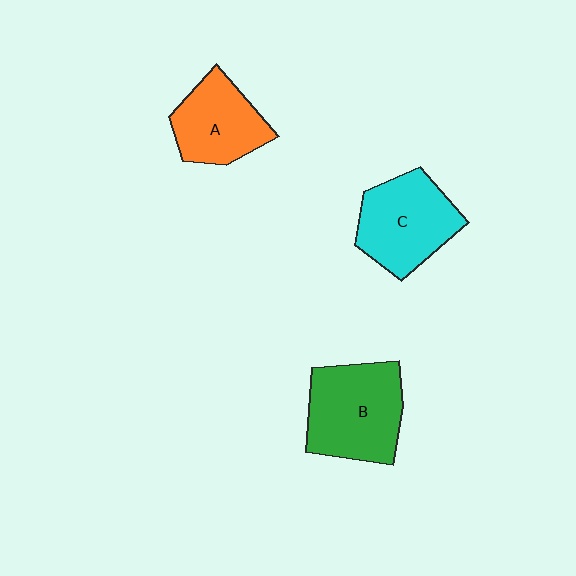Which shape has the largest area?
Shape B (green).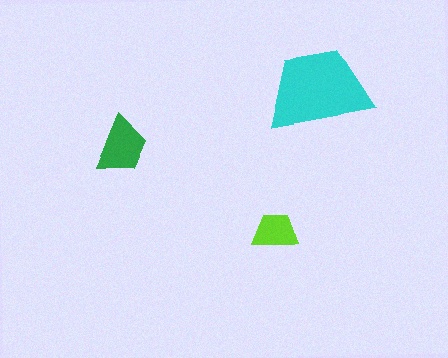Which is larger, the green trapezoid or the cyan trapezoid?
The cyan one.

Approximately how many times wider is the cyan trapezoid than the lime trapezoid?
About 2.5 times wider.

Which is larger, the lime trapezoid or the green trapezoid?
The green one.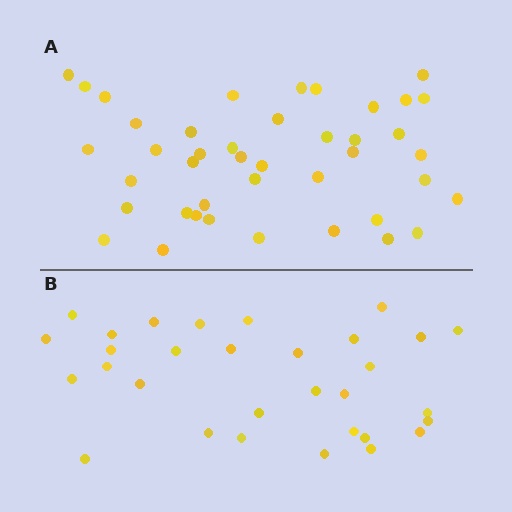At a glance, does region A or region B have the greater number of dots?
Region A (the top region) has more dots.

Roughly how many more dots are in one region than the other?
Region A has roughly 12 or so more dots than region B.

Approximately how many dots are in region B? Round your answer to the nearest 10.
About 30 dots. (The exact count is 31, which rounds to 30.)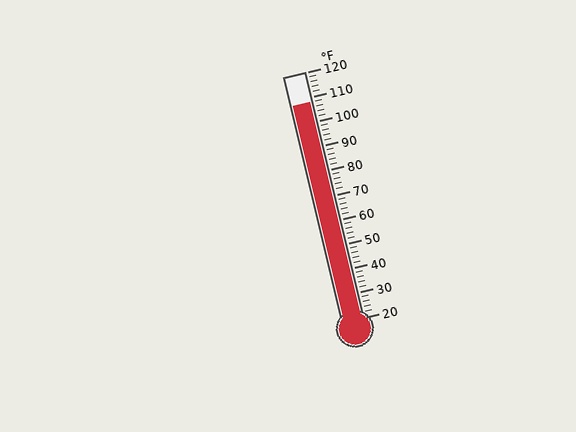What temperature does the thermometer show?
The thermometer shows approximately 108°F.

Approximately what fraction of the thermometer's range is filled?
The thermometer is filled to approximately 90% of its range.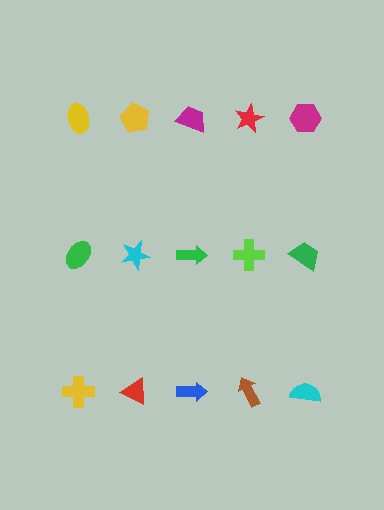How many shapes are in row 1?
5 shapes.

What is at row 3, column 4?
A brown arrow.